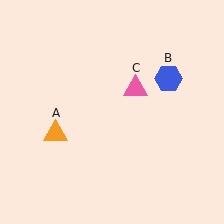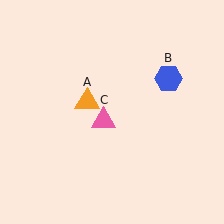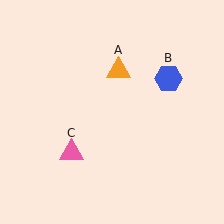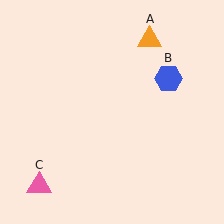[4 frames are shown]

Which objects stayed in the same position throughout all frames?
Blue hexagon (object B) remained stationary.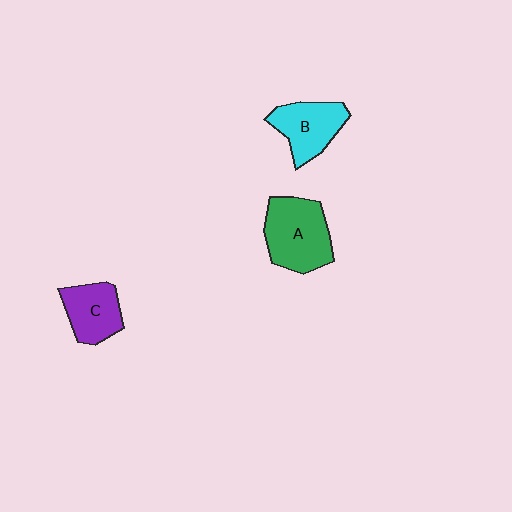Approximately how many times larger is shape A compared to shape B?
Approximately 1.3 times.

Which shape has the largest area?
Shape A (green).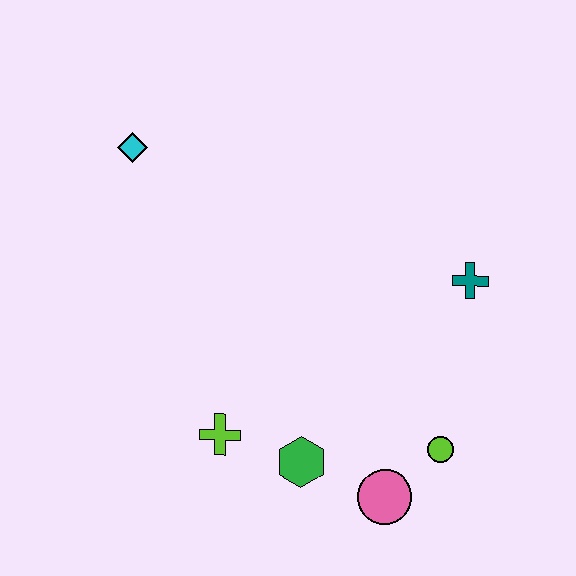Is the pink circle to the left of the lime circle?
Yes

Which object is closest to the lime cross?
The green hexagon is closest to the lime cross.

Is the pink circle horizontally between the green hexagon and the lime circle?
Yes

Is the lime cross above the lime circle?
Yes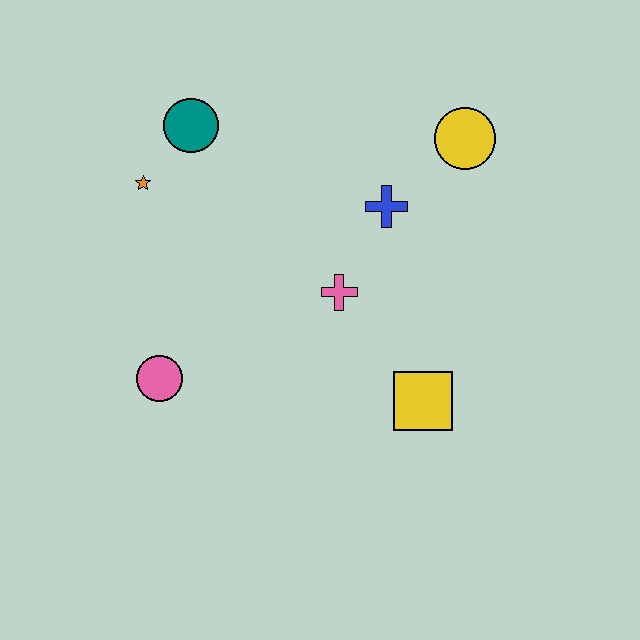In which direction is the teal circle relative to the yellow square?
The teal circle is above the yellow square.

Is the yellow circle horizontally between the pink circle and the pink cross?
No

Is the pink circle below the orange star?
Yes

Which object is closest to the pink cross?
The blue cross is closest to the pink cross.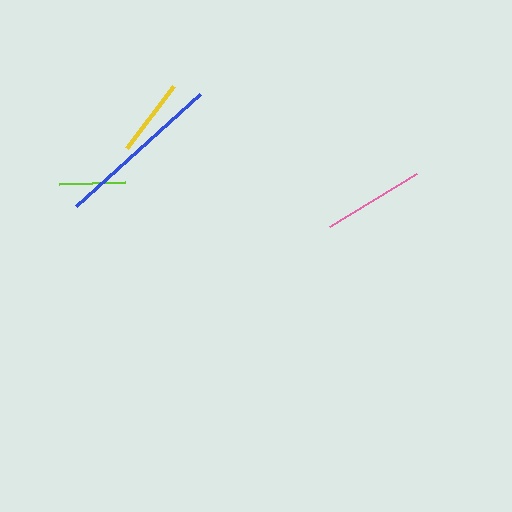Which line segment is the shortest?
The lime line is the shortest at approximately 66 pixels.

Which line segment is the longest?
The blue line is the longest at approximately 167 pixels.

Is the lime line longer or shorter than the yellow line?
The yellow line is longer than the lime line.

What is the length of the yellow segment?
The yellow segment is approximately 77 pixels long.